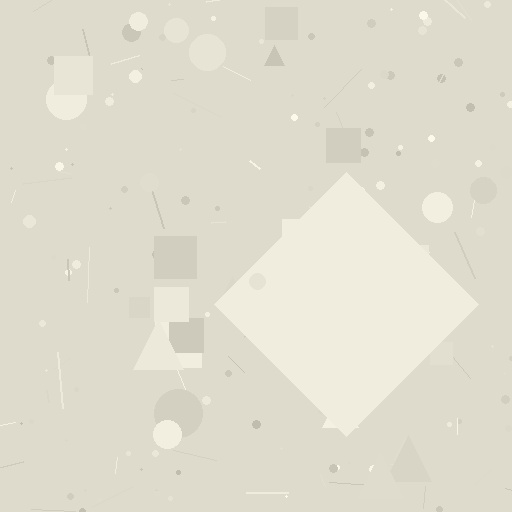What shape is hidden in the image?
A diamond is hidden in the image.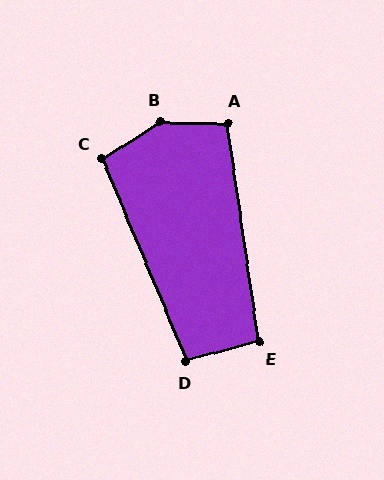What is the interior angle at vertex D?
Approximately 97 degrees (obtuse).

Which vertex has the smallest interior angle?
E, at approximately 97 degrees.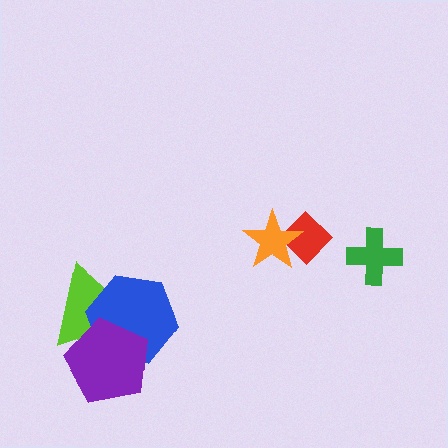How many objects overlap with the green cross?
0 objects overlap with the green cross.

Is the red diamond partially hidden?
Yes, it is partially covered by another shape.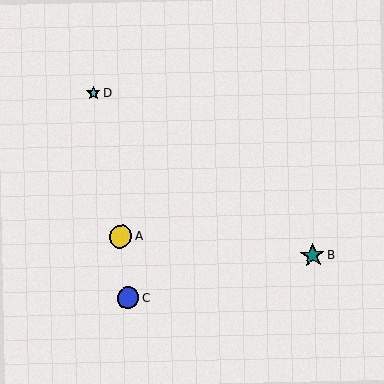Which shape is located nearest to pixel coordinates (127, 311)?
The blue circle (labeled C) at (128, 298) is nearest to that location.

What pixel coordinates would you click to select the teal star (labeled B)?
Click at (313, 255) to select the teal star B.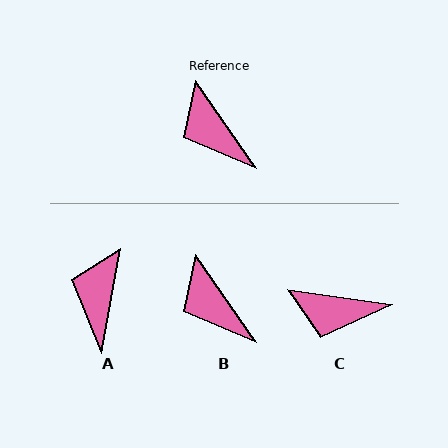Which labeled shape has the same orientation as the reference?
B.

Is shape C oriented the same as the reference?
No, it is off by about 47 degrees.